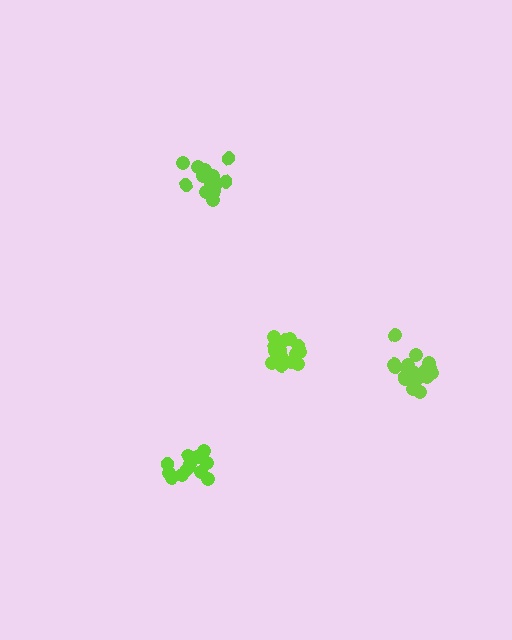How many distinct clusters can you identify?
There are 4 distinct clusters.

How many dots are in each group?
Group 1: 16 dots, Group 2: 13 dots, Group 3: 16 dots, Group 4: 18 dots (63 total).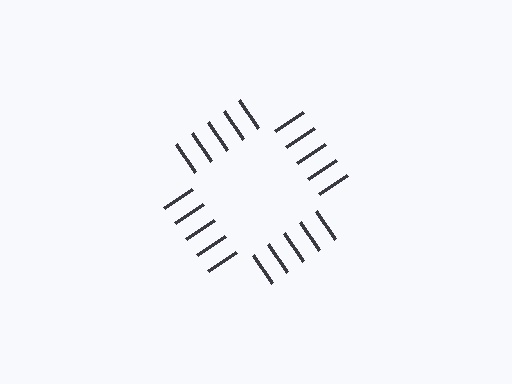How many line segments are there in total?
20 — 5 along each of the 4 edges.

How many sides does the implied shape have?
4 sides — the line-ends trace a square.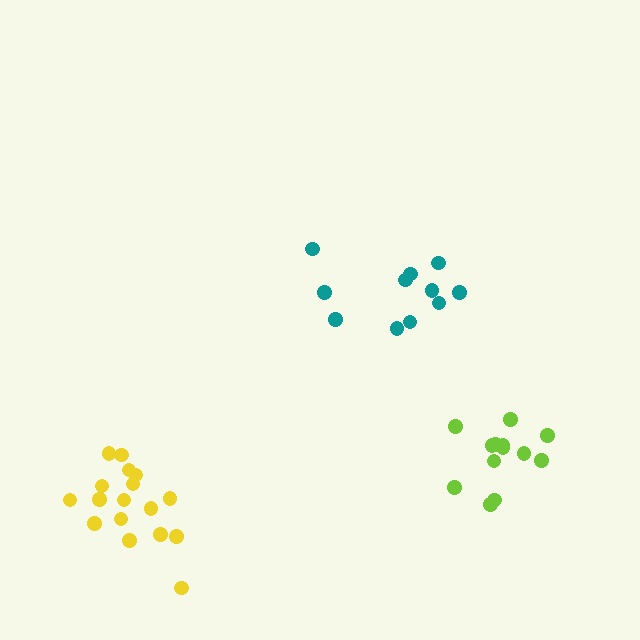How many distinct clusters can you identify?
There are 3 distinct clusters.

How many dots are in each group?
Group 1: 13 dots, Group 2: 17 dots, Group 3: 11 dots (41 total).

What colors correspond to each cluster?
The clusters are colored: lime, yellow, teal.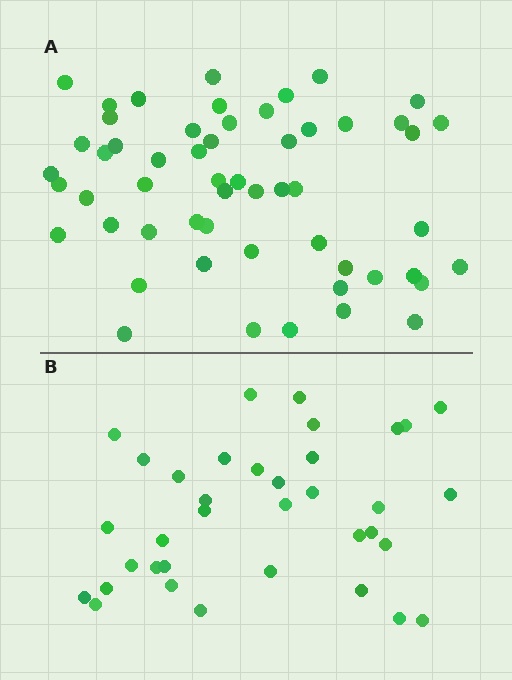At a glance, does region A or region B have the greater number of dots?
Region A (the top region) has more dots.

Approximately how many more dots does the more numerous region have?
Region A has approximately 20 more dots than region B.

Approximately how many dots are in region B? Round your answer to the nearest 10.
About 40 dots. (The exact count is 36, which rounds to 40.)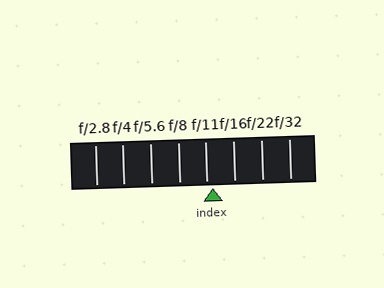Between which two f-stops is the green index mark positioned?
The index mark is between f/11 and f/16.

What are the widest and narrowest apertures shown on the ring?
The widest aperture shown is f/2.8 and the narrowest is f/32.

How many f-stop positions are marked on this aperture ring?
There are 8 f-stop positions marked.